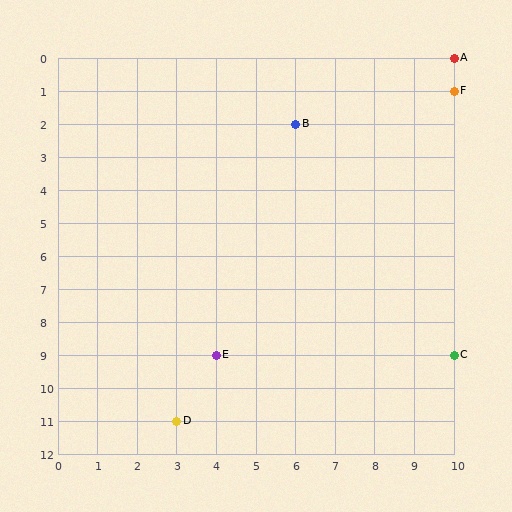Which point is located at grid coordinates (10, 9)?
Point C is at (10, 9).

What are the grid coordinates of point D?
Point D is at grid coordinates (3, 11).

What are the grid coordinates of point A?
Point A is at grid coordinates (10, 0).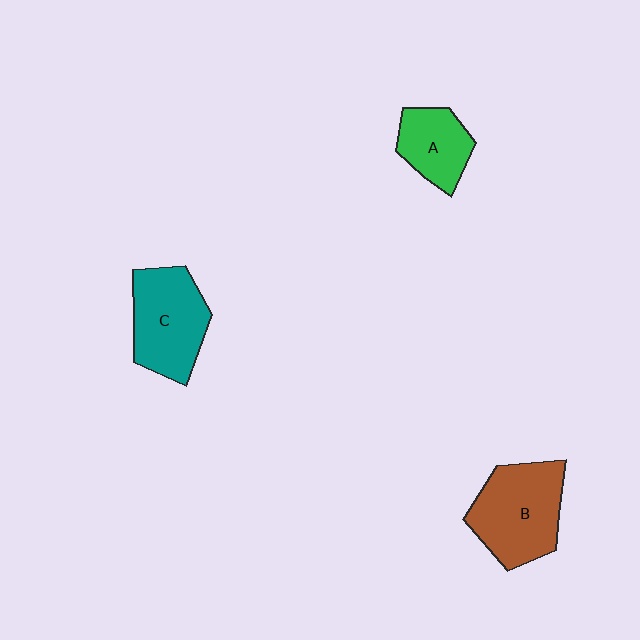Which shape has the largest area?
Shape B (brown).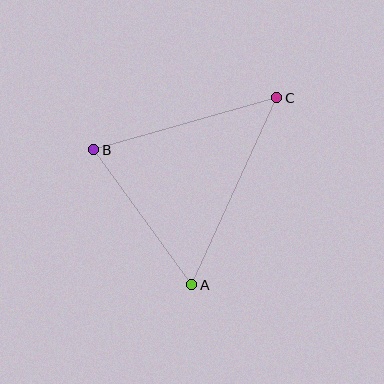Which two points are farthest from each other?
Points A and C are farthest from each other.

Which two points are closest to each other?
Points A and B are closest to each other.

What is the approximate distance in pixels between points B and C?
The distance between B and C is approximately 190 pixels.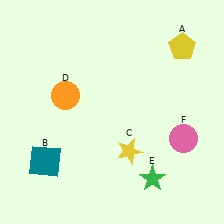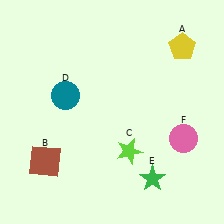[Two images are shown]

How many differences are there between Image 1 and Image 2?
There are 3 differences between the two images.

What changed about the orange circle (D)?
In Image 1, D is orange. In Image 2, it changed to teal.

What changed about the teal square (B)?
In Image 1, B is teal. In Image 2, it changed to brown.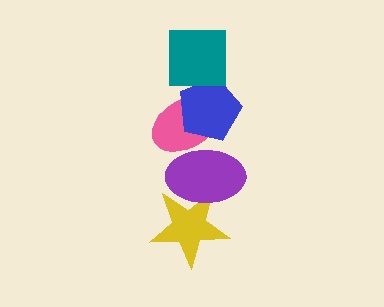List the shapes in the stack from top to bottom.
From top to bottom: the teal square, the blue pentagon, the pink ellipse, the purple ellipse, the yellow star.